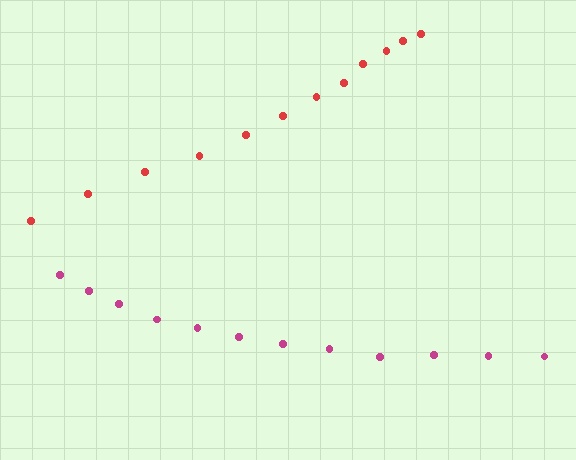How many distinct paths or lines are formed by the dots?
There are 2 distinct paths.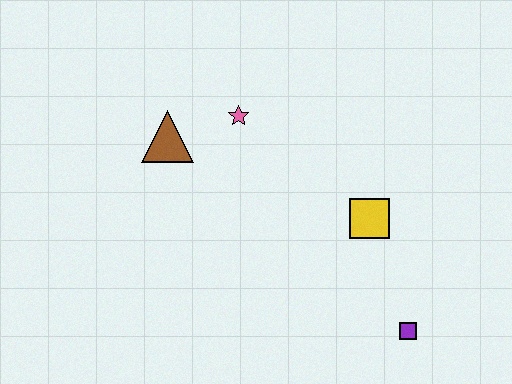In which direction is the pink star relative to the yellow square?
The pink star is to the left of the yellow square.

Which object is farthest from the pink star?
The purple square is farthest from the pink star.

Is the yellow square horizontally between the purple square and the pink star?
Yes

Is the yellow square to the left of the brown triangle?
No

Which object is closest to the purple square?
The yellow square is closest to the purple square.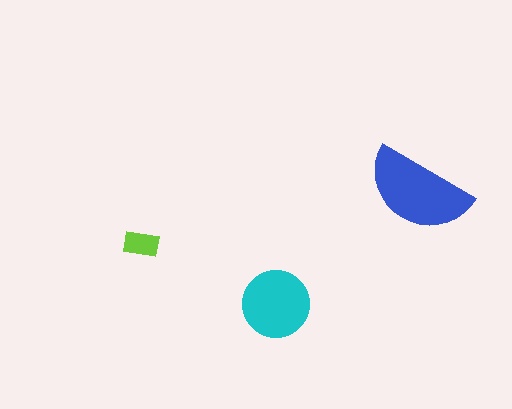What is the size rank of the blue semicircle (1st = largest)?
1st.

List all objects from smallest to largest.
The lime rectangle, the cyan circle, the blue semicircle.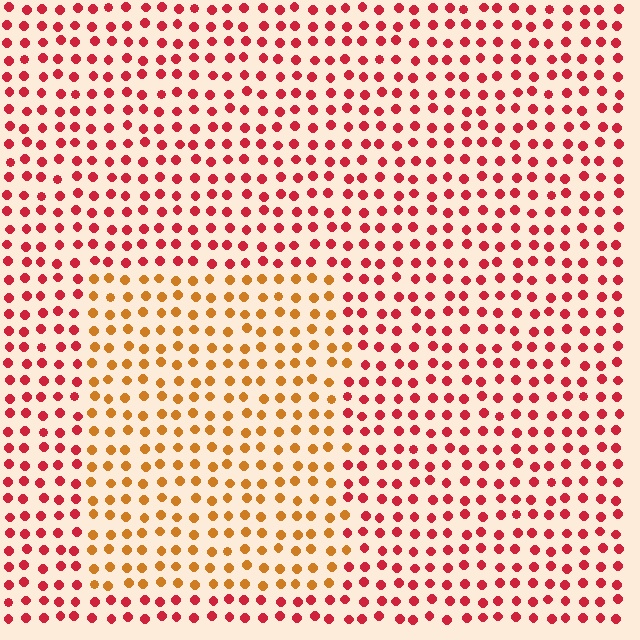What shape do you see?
I see a rectangle.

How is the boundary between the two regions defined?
The boundary is defined purely by a slight shift in hue (about 40 degrees). Spacing, size, and orientation are identical on both sides.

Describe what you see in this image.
The image is filled with small red elements in a uniform arrangement. A rectangle-shaped region is visible where the elements are tinted to a slightly different hue, forming a subtle color boundary.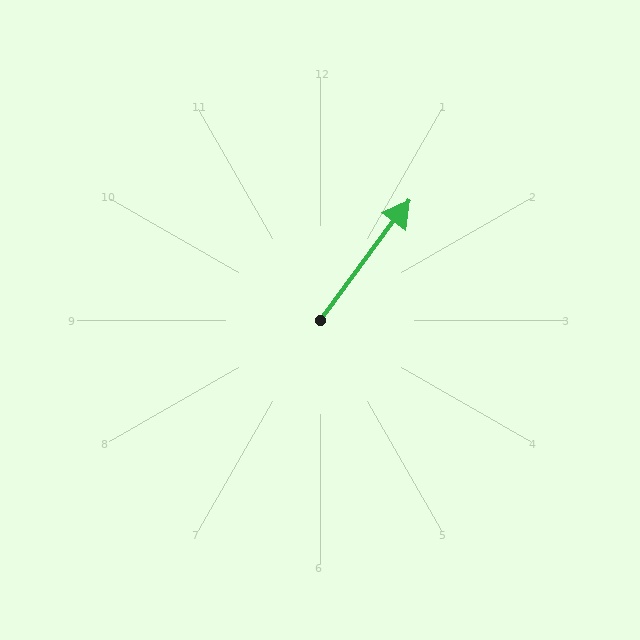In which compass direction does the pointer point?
Northeast.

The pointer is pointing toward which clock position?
Roughly 1 o'clock.